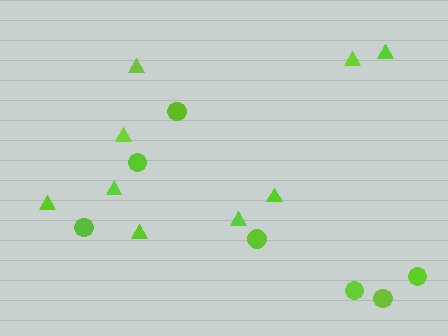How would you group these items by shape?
There are 2 groups: one group of triangles (9) and one group of circles (7).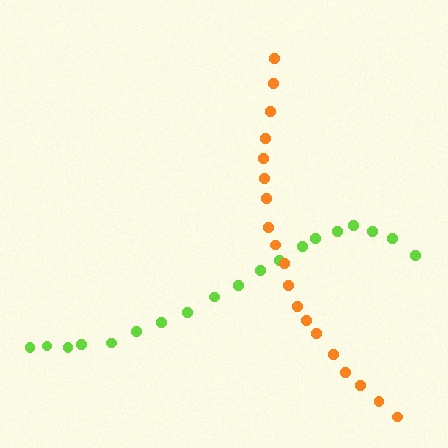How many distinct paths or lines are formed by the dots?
There are 2 distinct paths.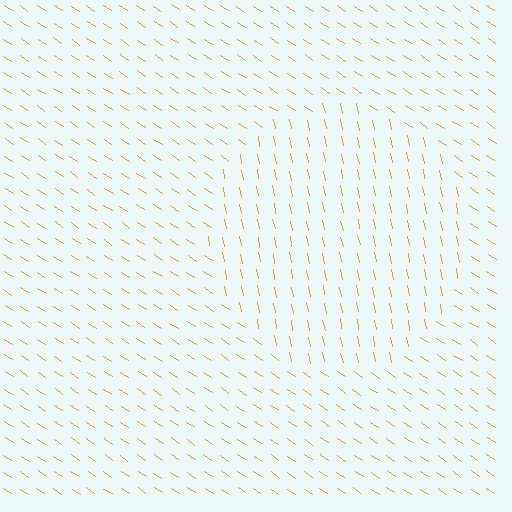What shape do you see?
I see a circle.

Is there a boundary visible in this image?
Yes, there is a texture boundary formed by a change in line orientation.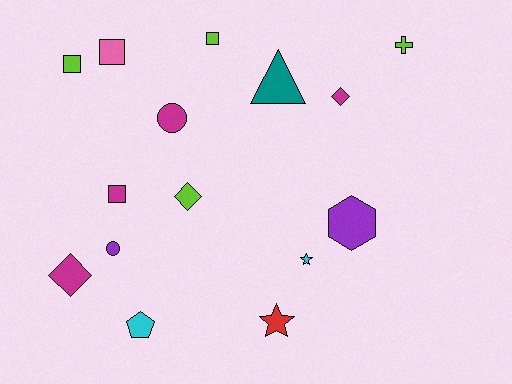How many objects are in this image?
There are 15 objects.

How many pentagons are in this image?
There is 1 pentagon.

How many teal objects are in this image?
There is 1 teal object.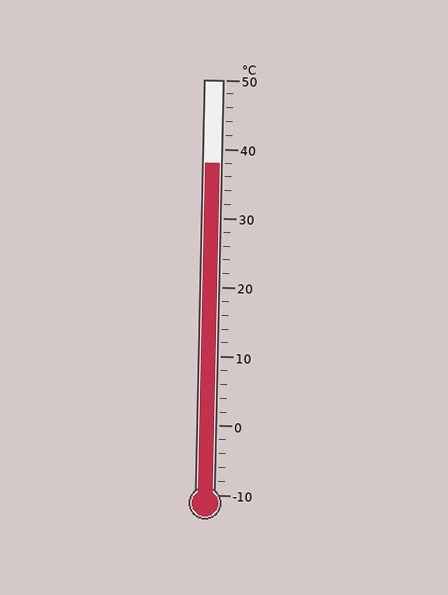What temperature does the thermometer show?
The thermometer shows approximately 38°C.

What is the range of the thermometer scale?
The thermometer scale ranges from -10°C to 50°C.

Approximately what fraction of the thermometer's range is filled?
The thermometer is filled to approximately 80% of its range.